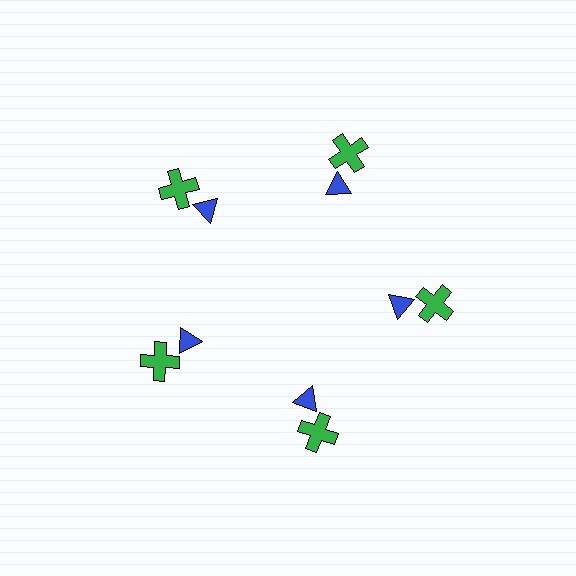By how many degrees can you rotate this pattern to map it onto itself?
The pattern maps onto itself every 72 degrees of rotation.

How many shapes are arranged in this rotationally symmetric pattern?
There are 10 shapes, arranged in 5 groups of 2.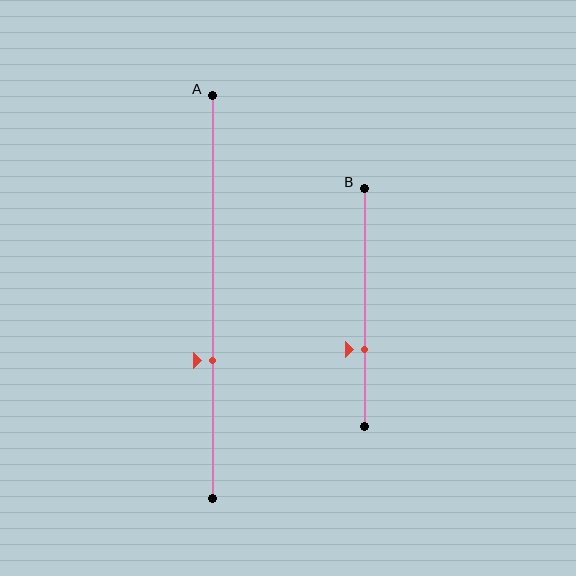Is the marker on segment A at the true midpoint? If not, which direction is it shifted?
No, the marker on segment A is shifted downward by about 16% of the segment length.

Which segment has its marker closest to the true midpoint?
Segment A has its marker closest to the true midpoint.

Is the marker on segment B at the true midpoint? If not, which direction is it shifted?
No, the marker on segment B is shifted downward by about 18% of the segment length.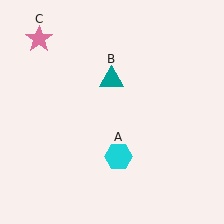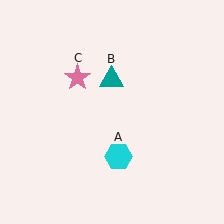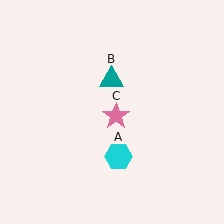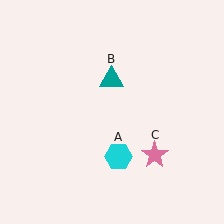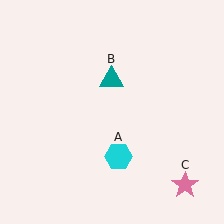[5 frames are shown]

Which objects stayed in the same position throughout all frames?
Cyan hexagon (object A) and teal triangle (object B) remained stationary.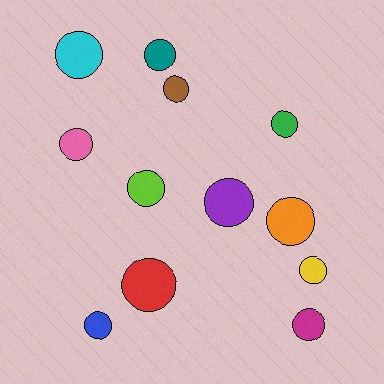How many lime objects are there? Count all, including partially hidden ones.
There is 1 lime object.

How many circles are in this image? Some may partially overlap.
There are 12 circles.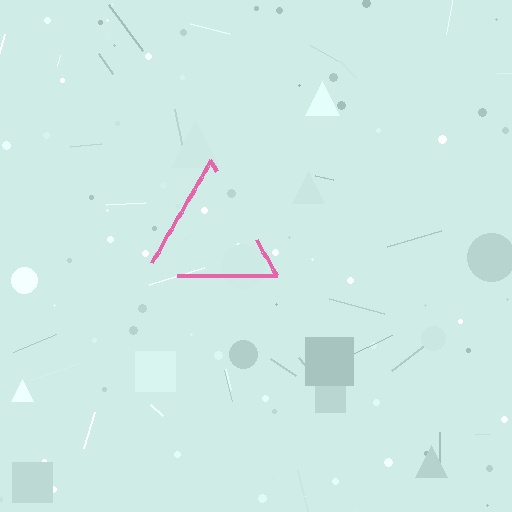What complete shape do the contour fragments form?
The contour fragments form a triangle.